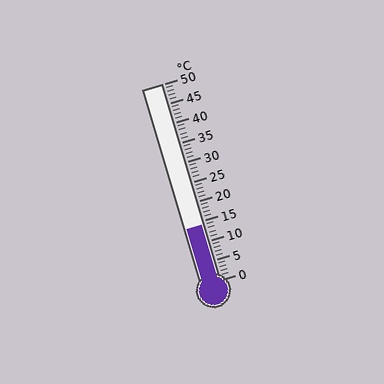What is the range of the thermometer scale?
The thermometer scale ranges from 0°C to 50°C.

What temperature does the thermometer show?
The thermometer shows approximately 14°C.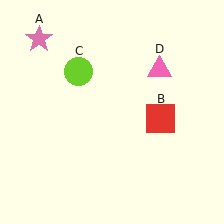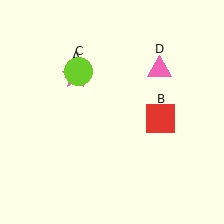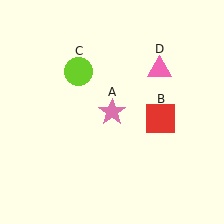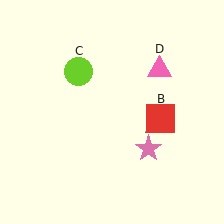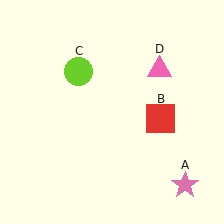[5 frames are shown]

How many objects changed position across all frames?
1 object changed position: pink star (object A).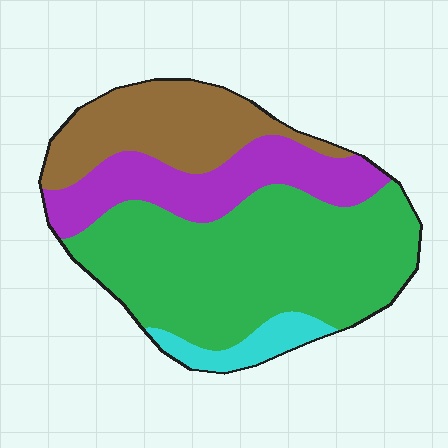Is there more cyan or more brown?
Brown.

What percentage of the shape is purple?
Purple covers roughly 20% of the shape.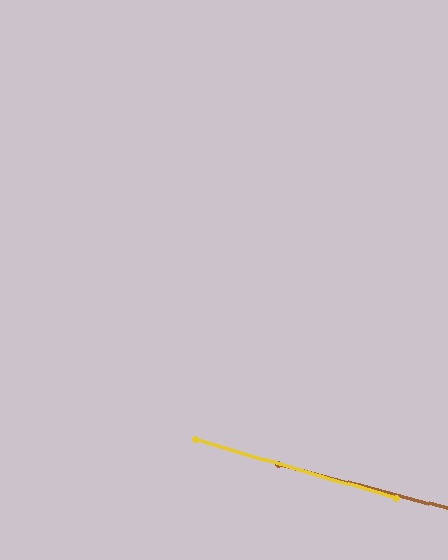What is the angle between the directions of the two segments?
Approximately 2 degrees.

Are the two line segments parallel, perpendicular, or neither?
Parallel — their directions differ by only 1.8°.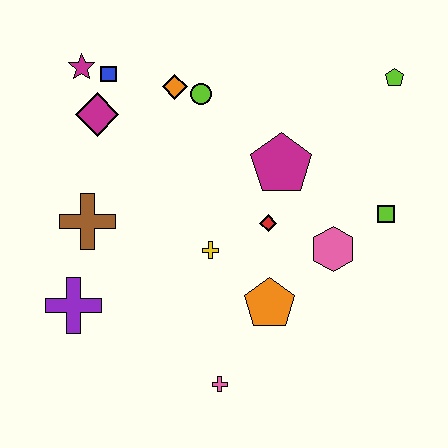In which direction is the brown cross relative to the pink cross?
The brown cross is above the pink cross.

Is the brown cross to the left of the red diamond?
Yes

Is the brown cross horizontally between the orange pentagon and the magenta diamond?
No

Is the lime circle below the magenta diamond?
No